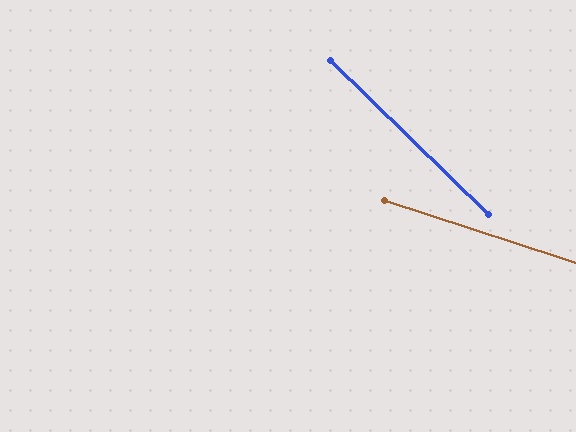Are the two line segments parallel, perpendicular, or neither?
Neither parallel nor perpendicular — they differ by about 26°.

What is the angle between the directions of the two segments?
Approximately 26 degrees.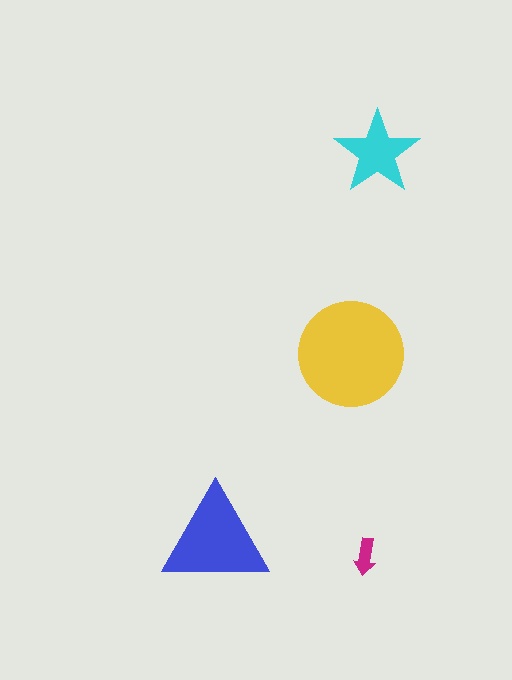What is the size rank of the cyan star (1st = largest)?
3rd.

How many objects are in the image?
There are 4 objects in the image.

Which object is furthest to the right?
The cyan star is rightmost.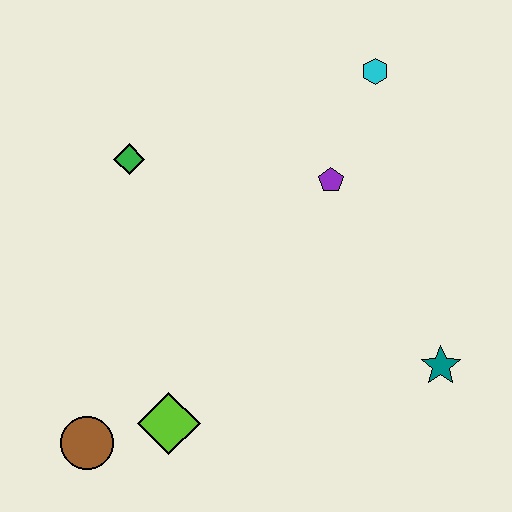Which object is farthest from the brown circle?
The cyan hexagon is farthest from the brown circle.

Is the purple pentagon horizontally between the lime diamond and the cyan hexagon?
Yes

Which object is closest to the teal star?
The purple pentagon is closest to the teal star.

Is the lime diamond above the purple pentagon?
No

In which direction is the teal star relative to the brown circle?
The teal star is to the right of the brown circle.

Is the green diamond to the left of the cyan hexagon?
Yes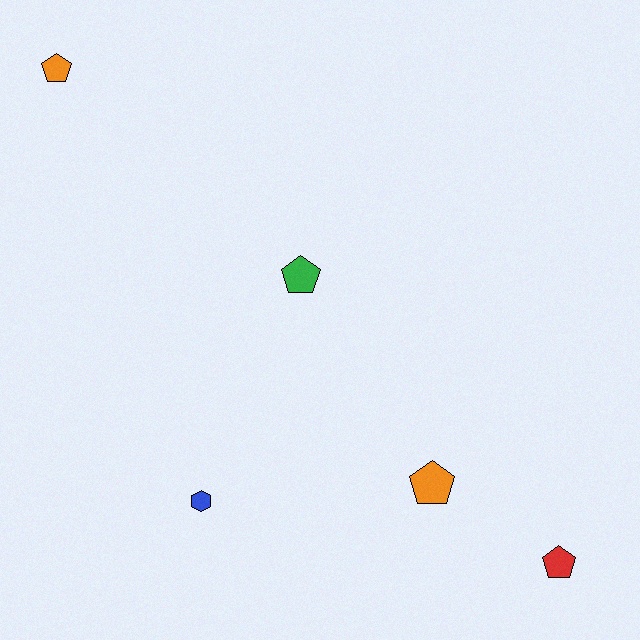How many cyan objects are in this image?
There are no cyan objects.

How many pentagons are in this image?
There are 4 pentagons.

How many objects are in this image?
There are 5 objects.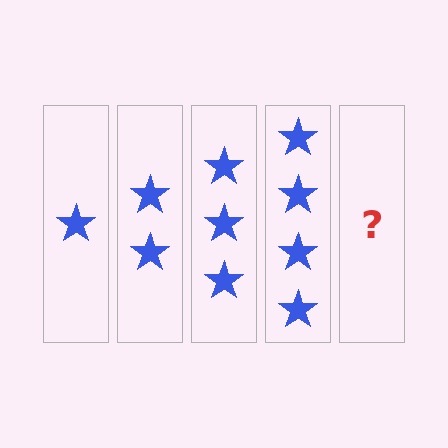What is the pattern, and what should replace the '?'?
The pattern is that each step adds one more star. The '?' should be 5 stars.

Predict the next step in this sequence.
The next step is 5 stars.